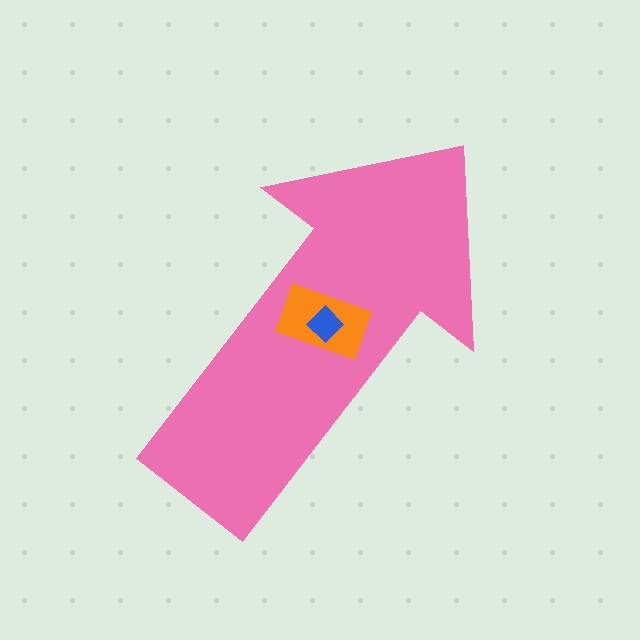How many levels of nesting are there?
3.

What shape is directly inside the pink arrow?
The orange rectangle.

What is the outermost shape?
The pink arrow.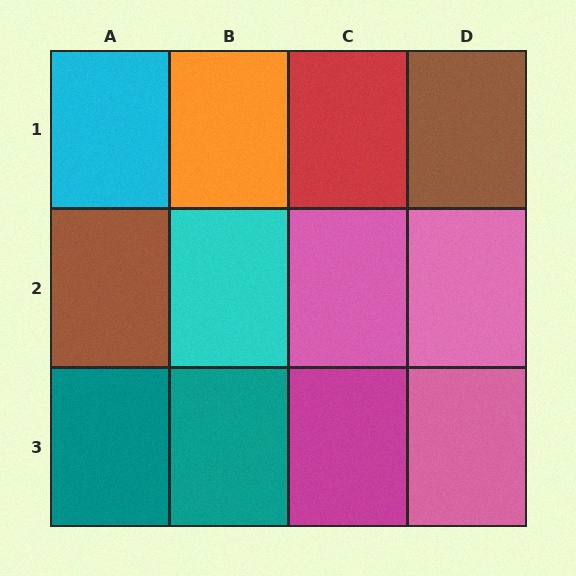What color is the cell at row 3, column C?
Magenta.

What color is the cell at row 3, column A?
Teal.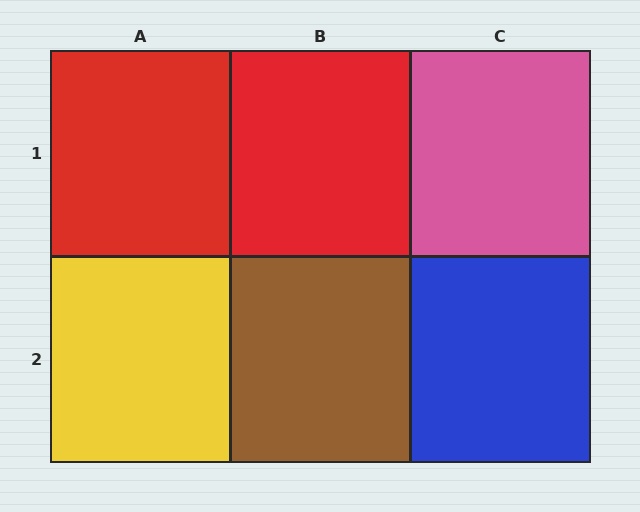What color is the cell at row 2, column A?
Yellow.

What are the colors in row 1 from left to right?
Red, red, pink.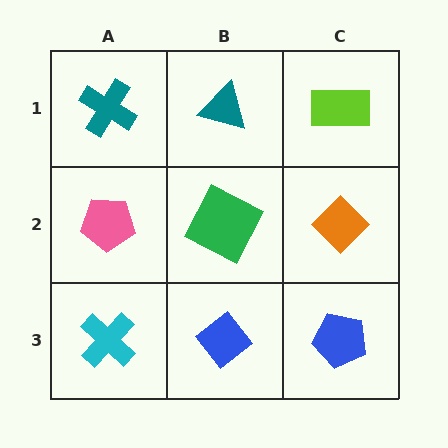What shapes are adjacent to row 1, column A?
A pink pentagon (row 2, column A), a teal triangle (row 1, column B).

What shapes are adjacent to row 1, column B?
A green square (row 2, column B), a teal cross (row 1, column A), a lime rectangle (row 1, column C).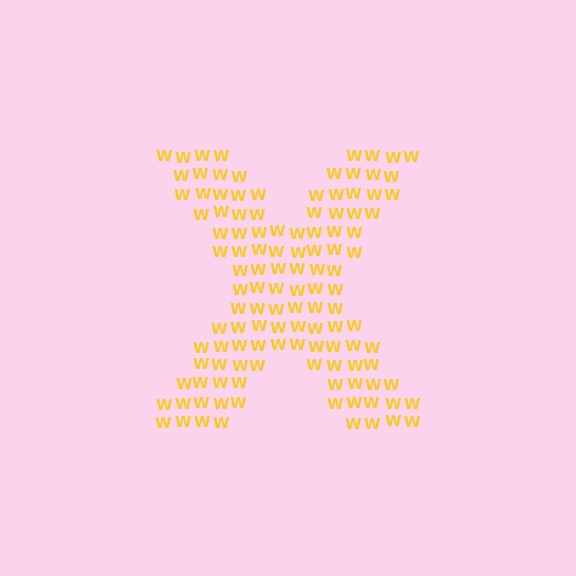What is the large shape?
The large shape is the letter X.